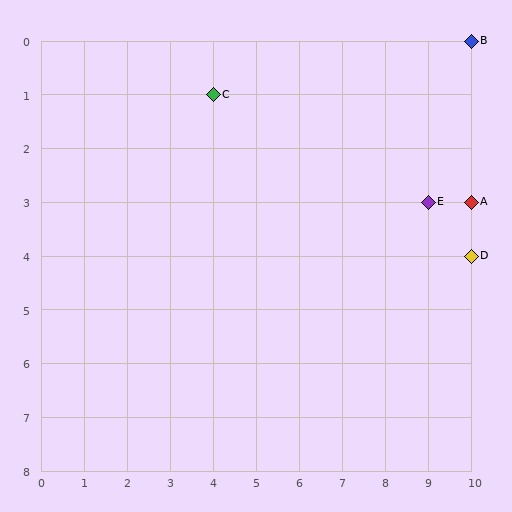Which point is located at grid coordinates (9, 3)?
Point E is at (9, 3).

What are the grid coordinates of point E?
Point E is at grid coordinates (9, 3).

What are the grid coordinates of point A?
Point A is at grid coordinates (10, 3).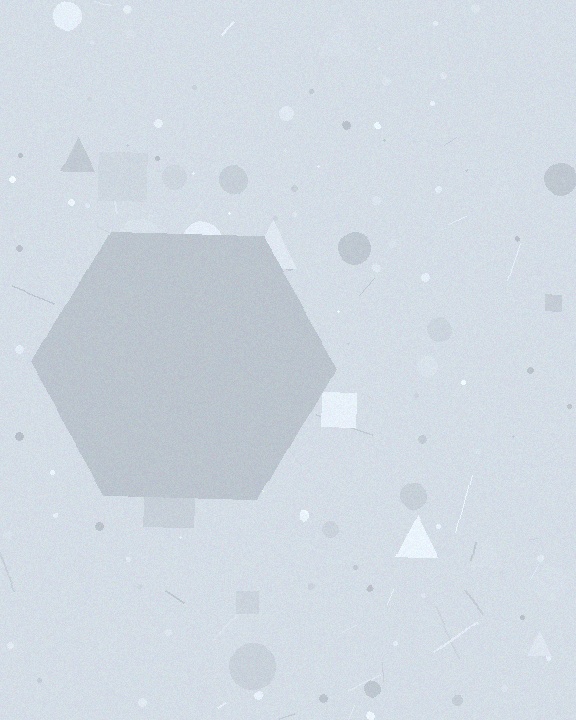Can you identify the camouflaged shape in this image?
The camouflaged shape is a hexagon.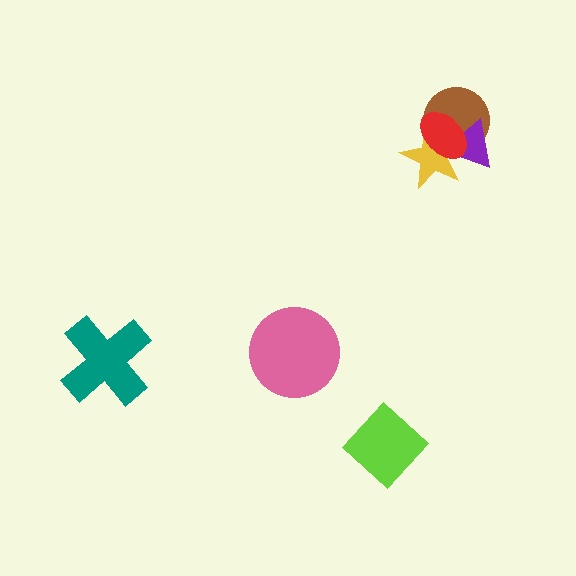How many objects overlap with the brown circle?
3 objects overlap with the brown circle.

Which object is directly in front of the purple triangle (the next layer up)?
The yellow star is directly in front of the purple triangle.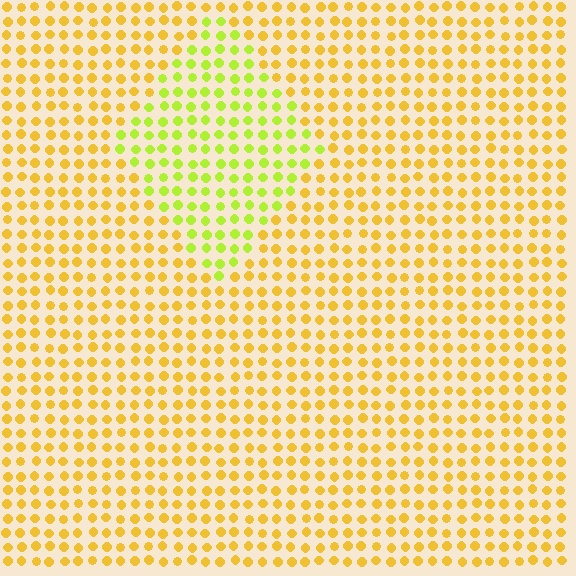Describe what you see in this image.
The image is filled with small yellow elements in a uniform arrangement. A diamond-shaped region is visible where the elements are tinted to a slightly different hue, forming a subtle color boundary.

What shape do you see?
I see a diamond.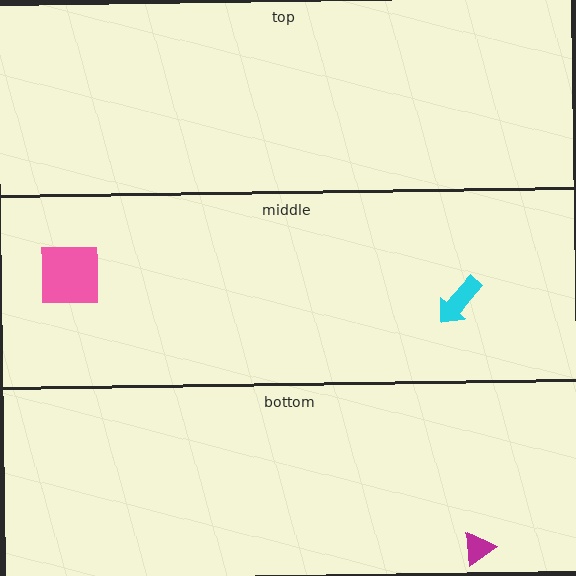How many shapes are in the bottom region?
1.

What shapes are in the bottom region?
The magenta triangle.